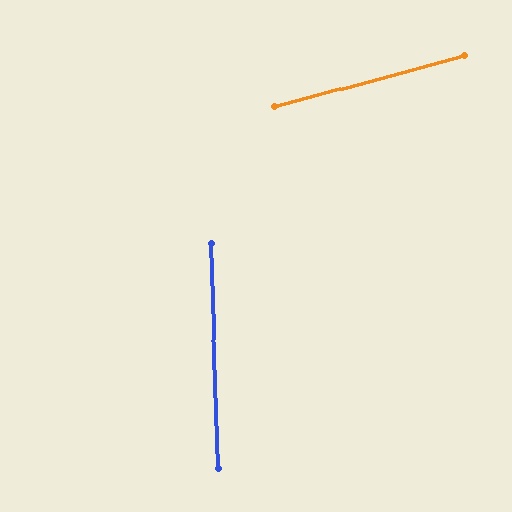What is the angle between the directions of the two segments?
Approximately 77 degrees.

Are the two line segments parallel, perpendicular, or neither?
Neither parallel nor perpendicular — they differ by about 77°.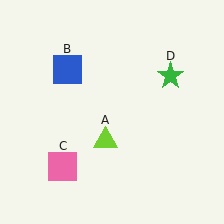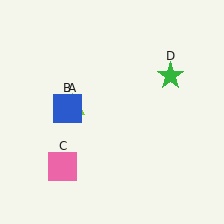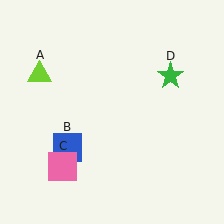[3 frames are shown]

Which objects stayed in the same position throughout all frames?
Pink square (object C) and green star (object D) remained stationary.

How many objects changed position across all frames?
2 objects changed position: lime triangle (object A), blue square (object B).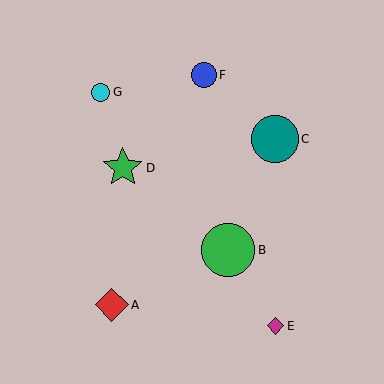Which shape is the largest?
The green circle (labeled B) is the largest.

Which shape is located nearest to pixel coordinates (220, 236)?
The green circle (labeled B) at (228, 250) is nearest to that location.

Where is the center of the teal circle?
The center of the teal circle is at (275, 139).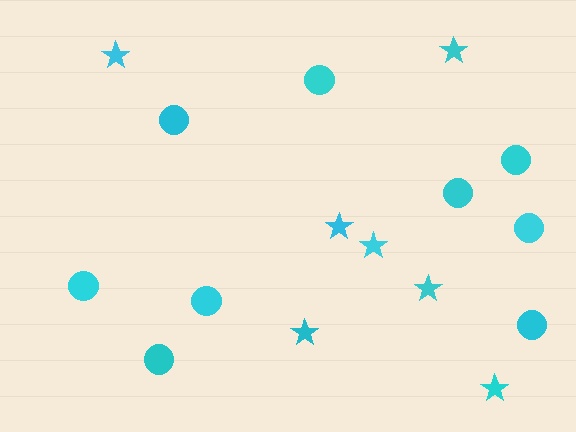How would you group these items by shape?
There are 2 groups: one group of circles (9) and one group of stars (7).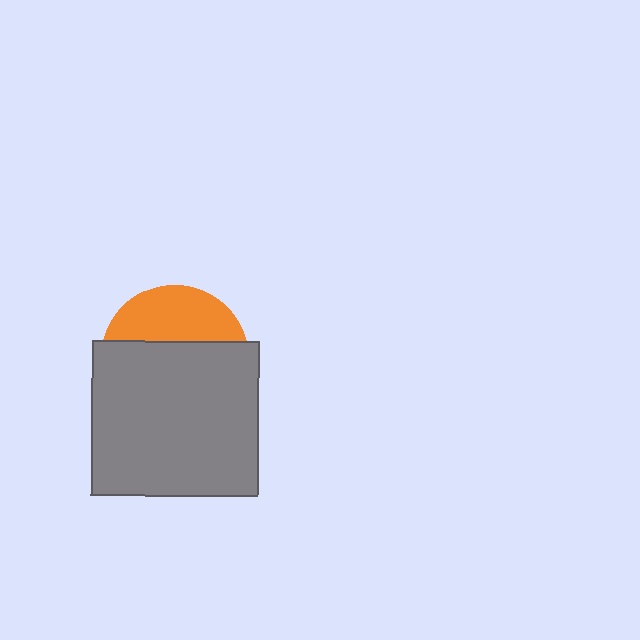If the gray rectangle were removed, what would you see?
You would see the complete orange circle.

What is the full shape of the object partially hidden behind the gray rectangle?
The partially hidden object is an orange circle.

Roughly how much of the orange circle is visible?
A small part of it is visible (roughly 34%).